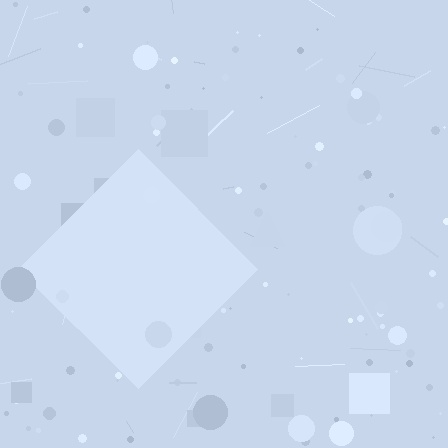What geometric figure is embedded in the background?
A diamond is embedded in the background.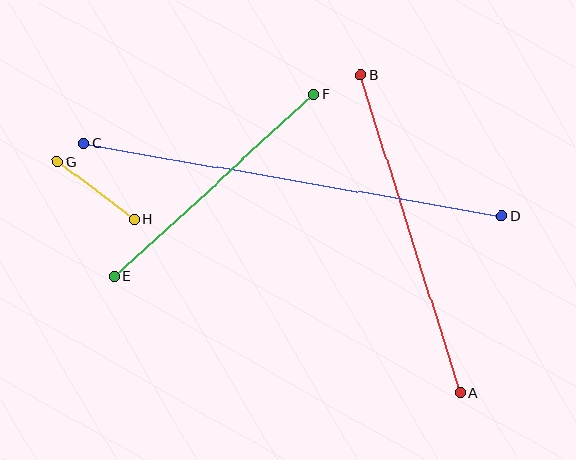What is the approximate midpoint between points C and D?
The midpoint is at approximately (293, 180) pixels.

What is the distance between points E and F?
The distance is approximately 270 pixels.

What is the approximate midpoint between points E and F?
The midpoint is at approximately (214, 185) pixels.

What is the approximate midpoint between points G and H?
The midpoint is at approximately (96, 190) pixels.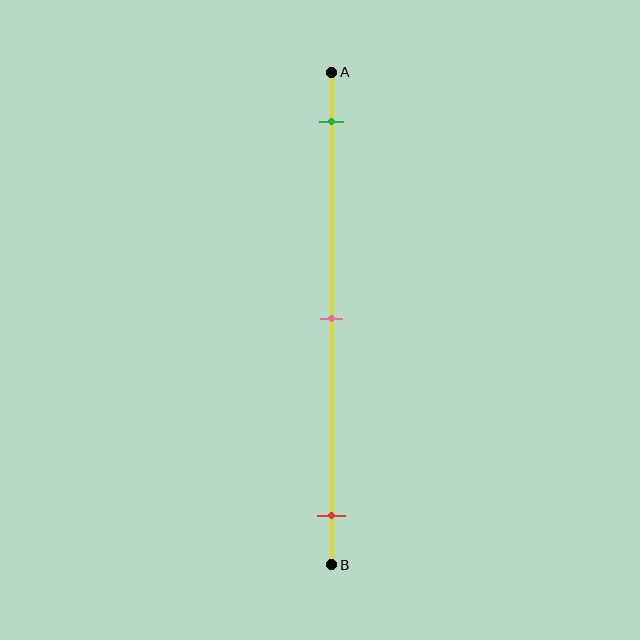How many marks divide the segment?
There are 3 marks dividing the segment.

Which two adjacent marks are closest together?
The green and pink marks are the closest adjacent pair.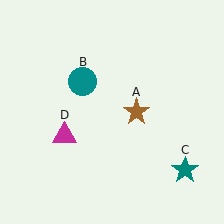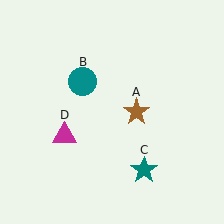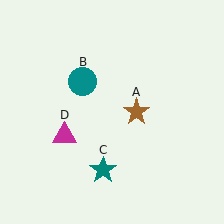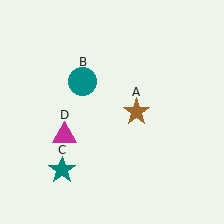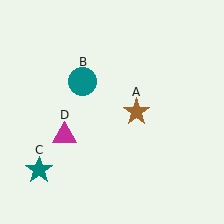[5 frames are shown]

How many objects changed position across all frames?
1 object changed position: teal star (object C).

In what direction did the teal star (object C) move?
The teal star (object C) moved left.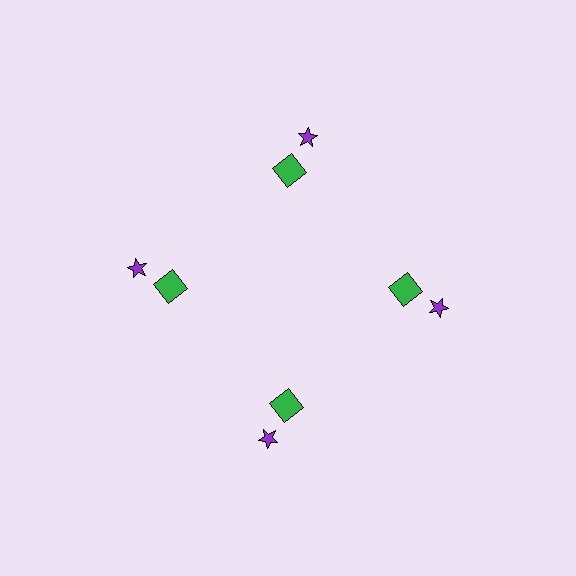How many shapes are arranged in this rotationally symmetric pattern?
There are 8 shapes, arranged in 4 groups of 2.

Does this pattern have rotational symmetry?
Yes, this pattern has 4-fold rotational symmetry. It looks the same after rotating 90 degrees around the center.